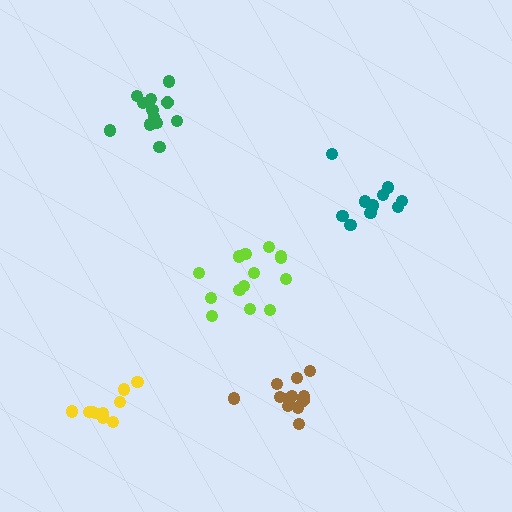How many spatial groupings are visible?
There are 5 spatial groupings.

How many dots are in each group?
Group 1: 10 dots, Group 2: 12 dots, Group 3: 14 dots, Group 4: 10 dots, Group 5: 12 dots (58 total).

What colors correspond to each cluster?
The clusters are colored: teal, brown, lime, yellow, green.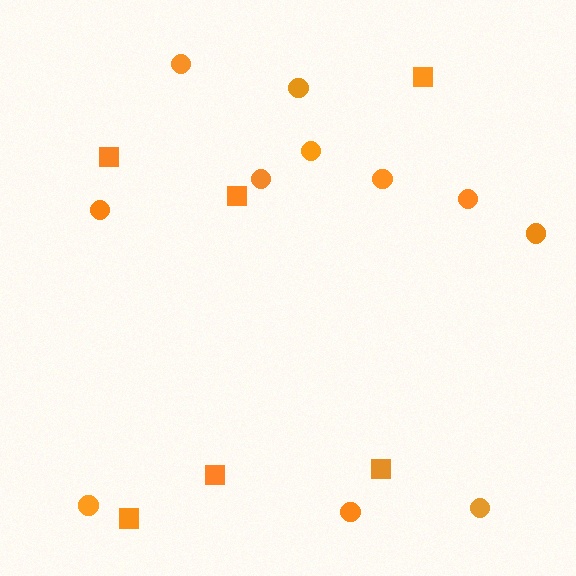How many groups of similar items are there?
There are 2 groups: one group of circles (11) and one group of squares (6).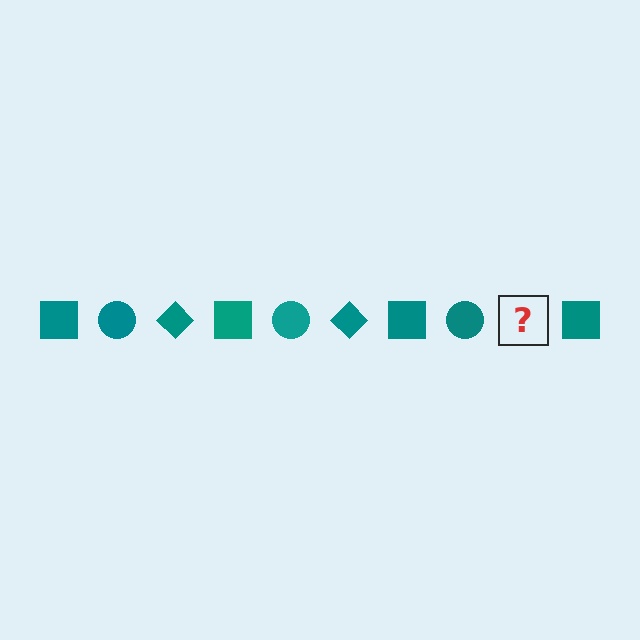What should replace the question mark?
The question mark should be replaced with a teal diamond.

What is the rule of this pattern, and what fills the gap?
The rule is that the pattern cycles through square, circle, diamond shapes in teal. The gap should be filled with a teal diamond.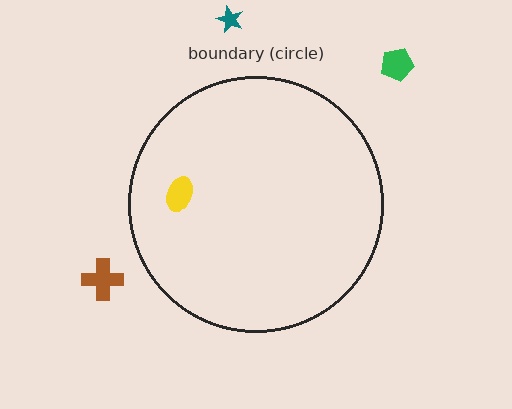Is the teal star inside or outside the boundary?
Outside.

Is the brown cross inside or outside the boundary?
Outside.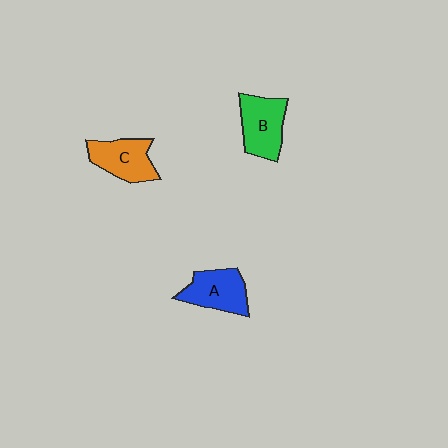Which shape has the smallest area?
Shape C (orange).